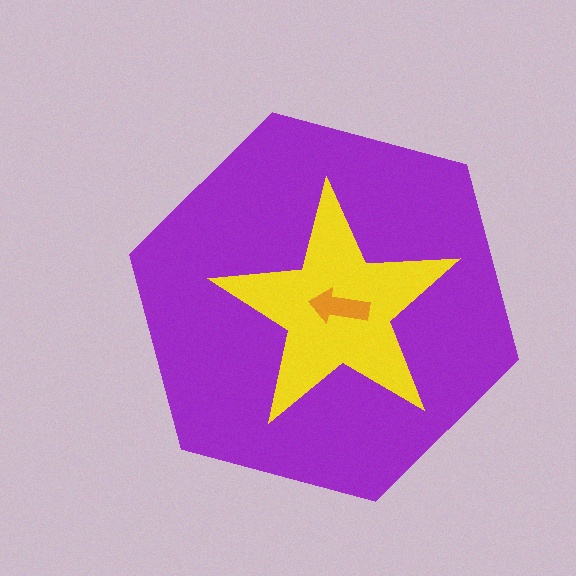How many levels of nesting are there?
3.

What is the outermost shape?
The purple hexagon.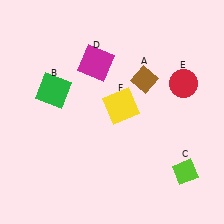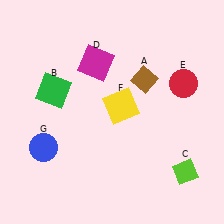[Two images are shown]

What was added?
A blue circle (G) was added in Image 2.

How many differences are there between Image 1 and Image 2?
There is 1 difference between the two images.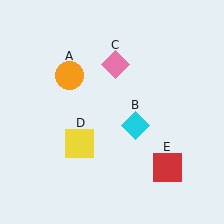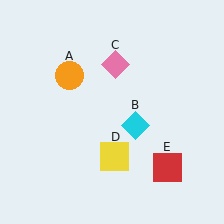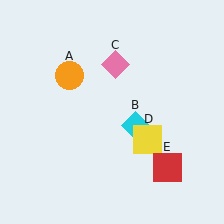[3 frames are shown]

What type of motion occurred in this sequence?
The yellow square (object D) rotated counterclockwise around the center of the scene.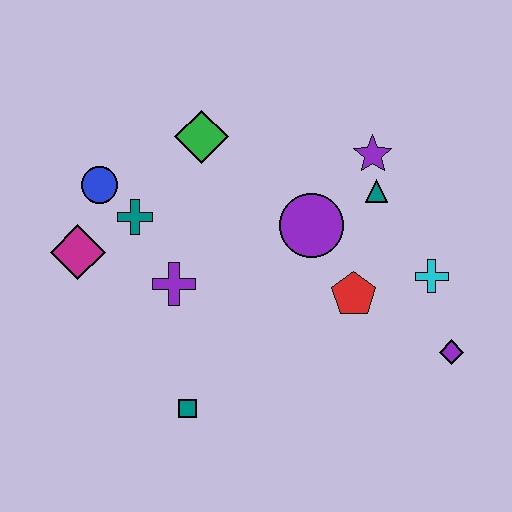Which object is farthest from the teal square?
The purple star is farthest from the teal square.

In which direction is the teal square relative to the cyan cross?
The teal square is to the left of the cyan cross.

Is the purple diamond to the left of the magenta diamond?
No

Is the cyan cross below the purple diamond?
No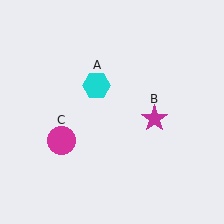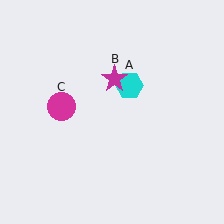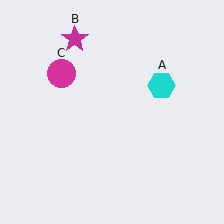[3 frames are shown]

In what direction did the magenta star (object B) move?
The magenta star (object B) moved up and to the left.